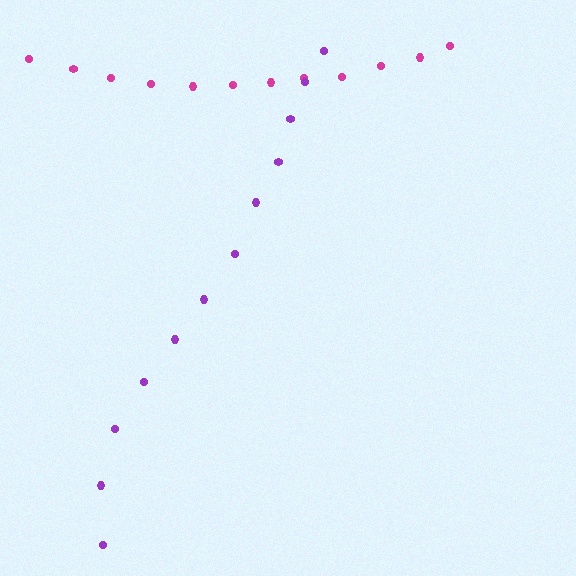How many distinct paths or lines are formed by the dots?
There are 2 distinct paths.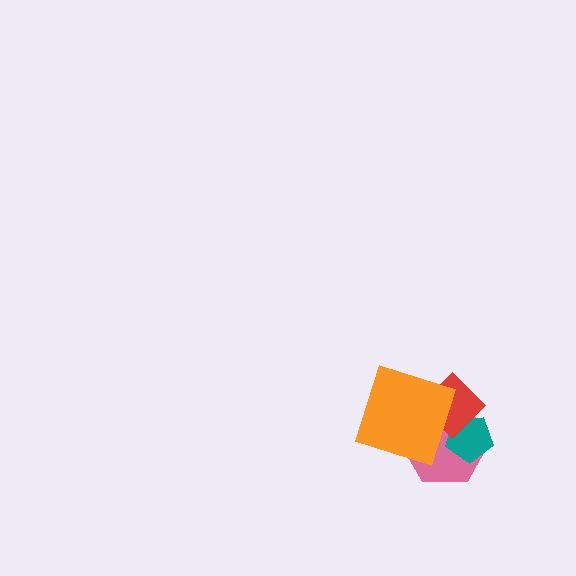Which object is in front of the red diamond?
The orange square is in front of the red diamond.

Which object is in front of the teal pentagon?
The red diamond is in front of the teal pentagon.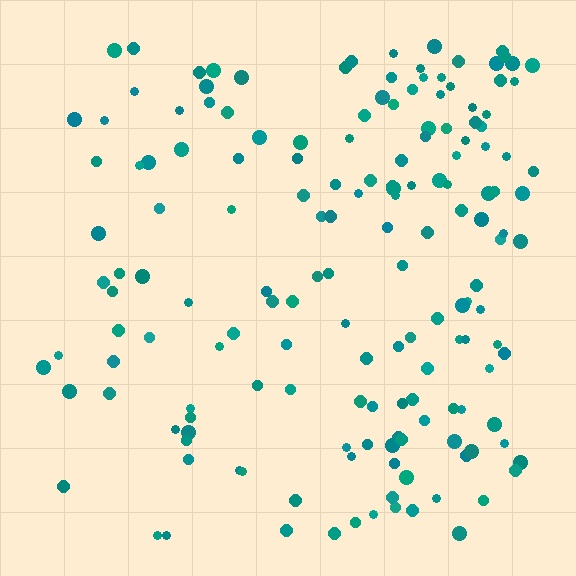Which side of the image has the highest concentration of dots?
The right.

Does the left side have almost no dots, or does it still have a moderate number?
Still a moderate number, just noticeably fewer than the right.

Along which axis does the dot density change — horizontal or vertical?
Horizontal.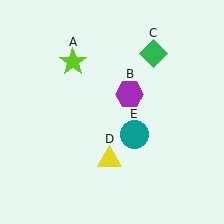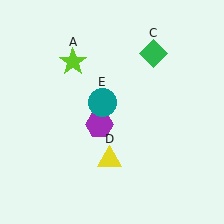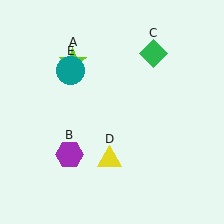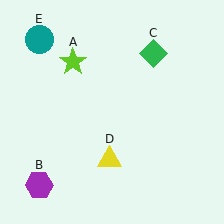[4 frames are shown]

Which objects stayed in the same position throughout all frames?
Lime star (object A) and green diamond (object C) and yellow triangle (object D) remained stationary.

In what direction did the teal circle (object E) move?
The teal circle (object E) moved up and to the left.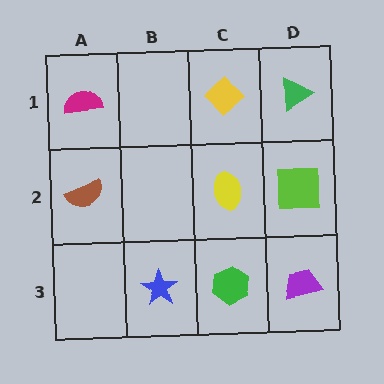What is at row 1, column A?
A magenta semicircle.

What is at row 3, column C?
A green hexagon.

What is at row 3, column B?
A blue star.